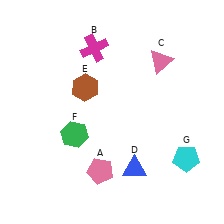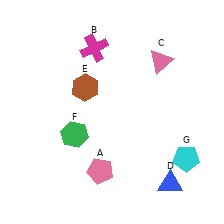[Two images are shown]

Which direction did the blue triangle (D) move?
The blue triangle (D) moved right.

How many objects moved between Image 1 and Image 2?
1 object moved between the two images.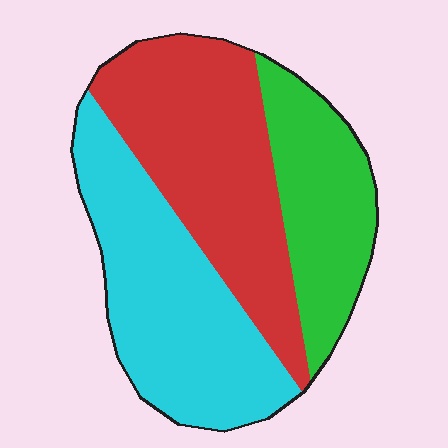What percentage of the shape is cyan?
Cyan takes up between a quarter and a half of the shape.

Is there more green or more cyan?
Cyan.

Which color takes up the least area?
Green, at roughly 25%.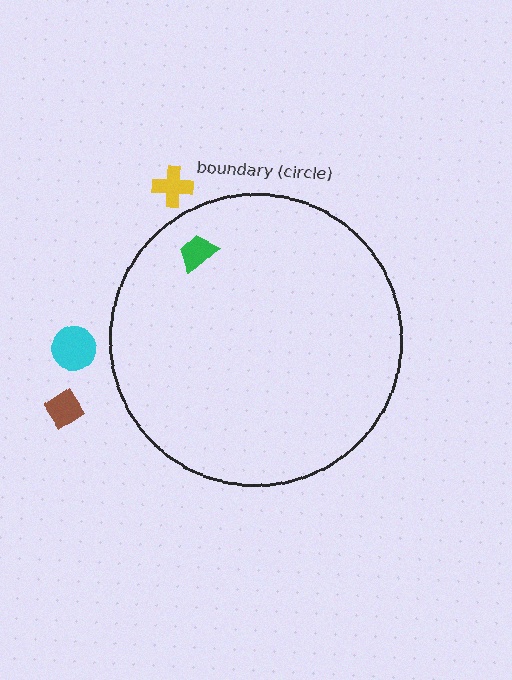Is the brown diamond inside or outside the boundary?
Outside.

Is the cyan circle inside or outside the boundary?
Outside.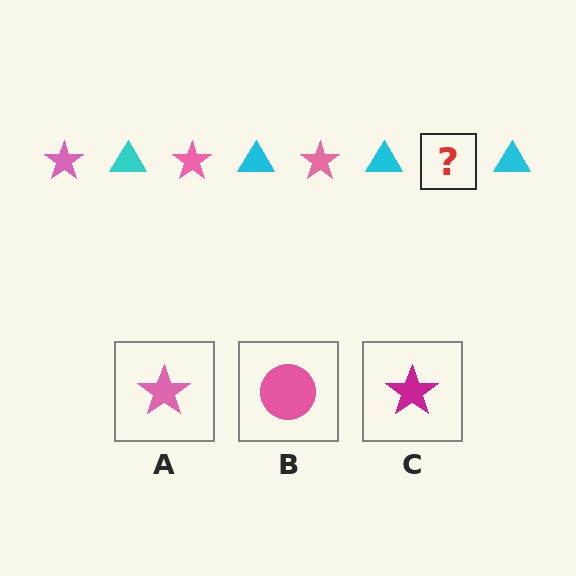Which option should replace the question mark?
Option A.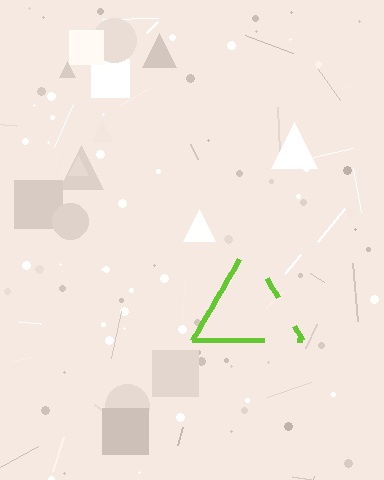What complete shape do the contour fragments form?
The contour fragments form a triangle.